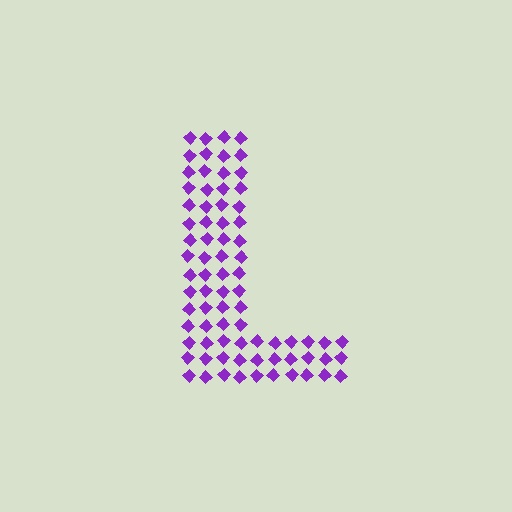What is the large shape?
The large shape is the letter L.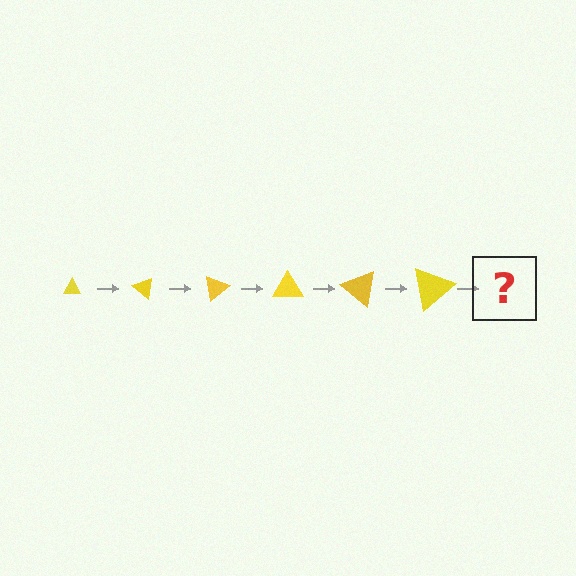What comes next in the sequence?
The next element should be a triangle, larger than the previous one and rotated 240 degrees from the start.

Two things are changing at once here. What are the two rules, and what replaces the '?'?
The two rules are that the triangle grows larger each step and it rotates 40 degrees each step. The '?' should be a triangle, larger than the previous one and rotated 240 degrees from the start.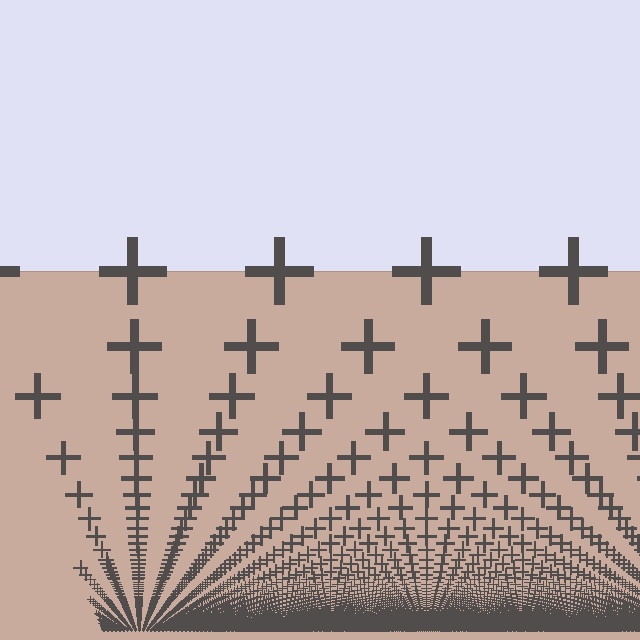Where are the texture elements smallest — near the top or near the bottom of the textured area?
Near the bottom.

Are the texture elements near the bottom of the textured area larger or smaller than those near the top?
Smaller. The gradient is inverted — elements near the bottom are smaller and denser.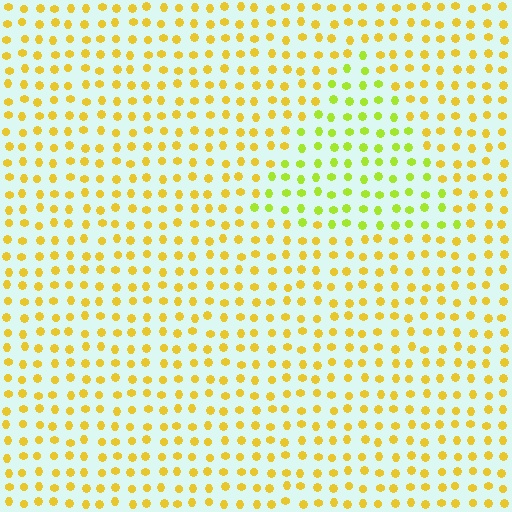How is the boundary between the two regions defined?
The boundary is defined purely by a slight shift in hue (about 33 degrees). Spacing, size, and orientation are identical on both sides.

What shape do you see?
I see a triangle.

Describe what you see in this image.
The image is filled with small yellow elements in a uniform arrangement. A triangle-shaped region is visible where the elements are tinted to a slightly different hue, forming a subtle color boundary.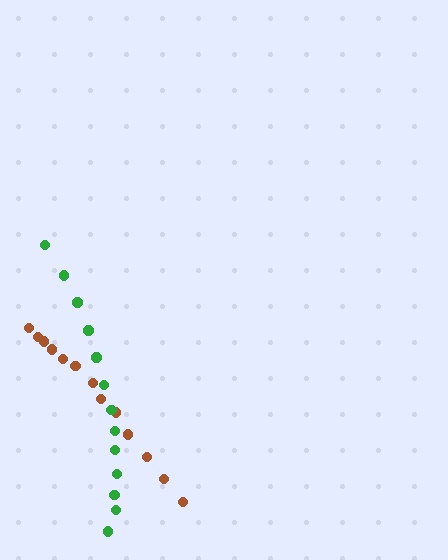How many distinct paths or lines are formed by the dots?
There are 2 distinct paths.